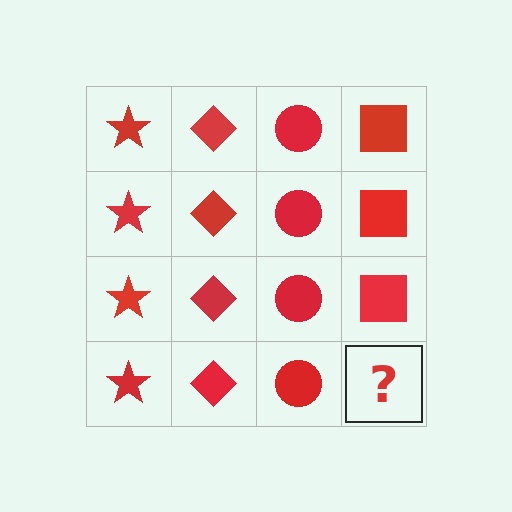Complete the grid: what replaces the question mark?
The question mark should be replaced with a red square.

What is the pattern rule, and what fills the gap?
The rule is that each column has a consistent shape. The gap should be filled with a red square.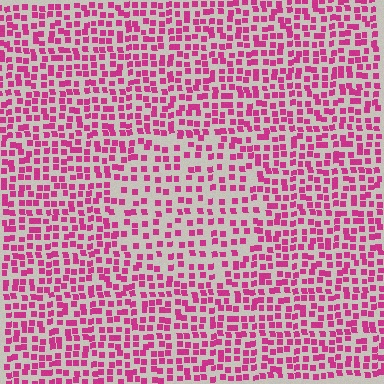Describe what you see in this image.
The image contains small magenta elements arranged at two different densities. A circle-shaped region is visible where the elements are less densely packed than the surrounding area.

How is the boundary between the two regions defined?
The boundary is defined by a change in element density (approximately 1.6x ratio). All elements are the same color, size, and shape.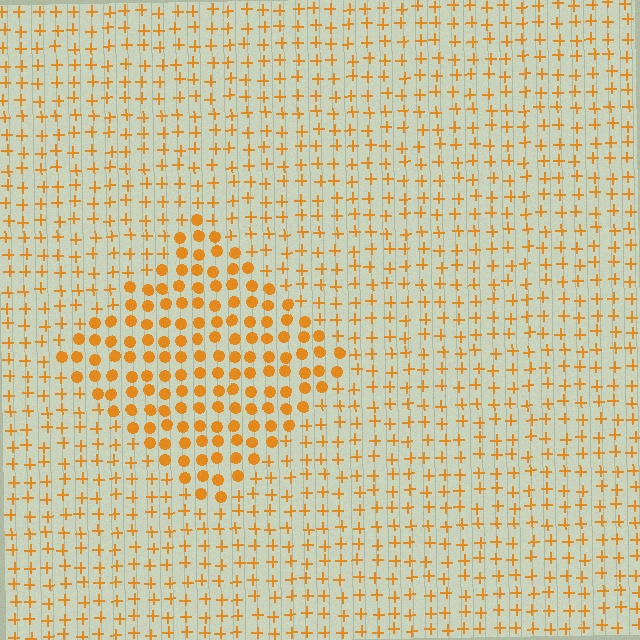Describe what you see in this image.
The image is filled with small orange elements arranged in a uniform grid. A diamond-shaped region contains circles, while the surrounding area contains plus signs. The boundary is defined purely by the change in element shape.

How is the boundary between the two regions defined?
The boundary is defined by a change in element shape: circles inside vs. plus signs outside. All elements share the same color and spacing.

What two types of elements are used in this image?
The image uses circles inside the diamond region and plus signs outside it.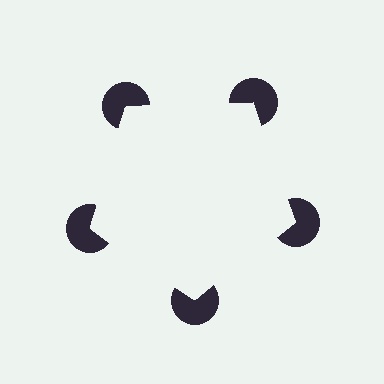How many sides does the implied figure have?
5 sides.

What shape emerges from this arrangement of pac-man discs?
An illusory pentagon — its edges are inferred from the aligned wedge cuts in the pac-man discs, not physically drawn.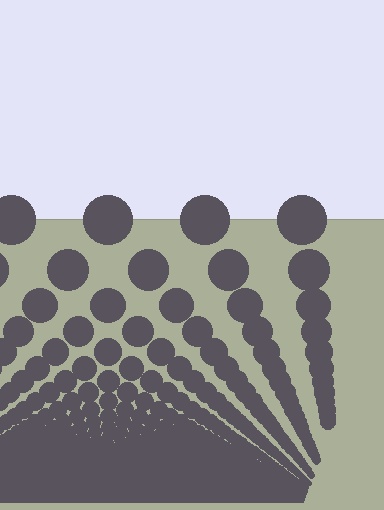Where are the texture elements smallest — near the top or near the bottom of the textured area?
Near the bottom.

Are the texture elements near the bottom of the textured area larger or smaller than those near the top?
Smaller. The gradient is inverted — elements near the bottom are smaller and denser.